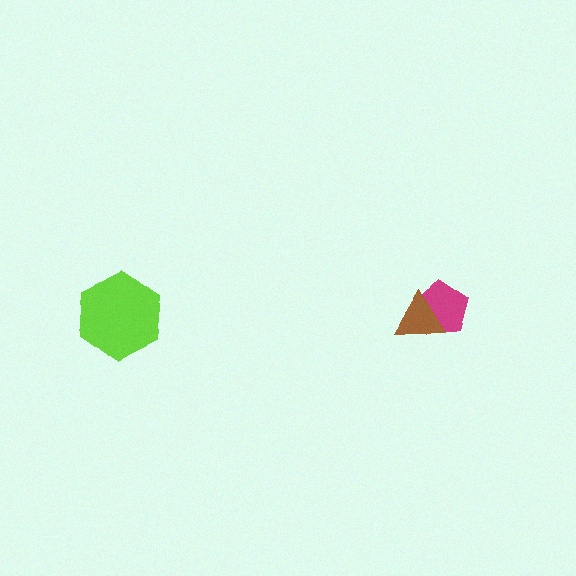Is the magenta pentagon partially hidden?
Yes, it is partially covered by another shape.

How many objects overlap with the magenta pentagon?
1 object overlaps with the magenta pentagon.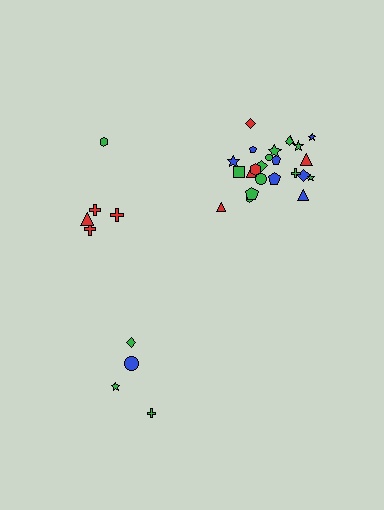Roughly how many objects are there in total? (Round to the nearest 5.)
Roughly 35 objects in total.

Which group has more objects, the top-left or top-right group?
The top-right group.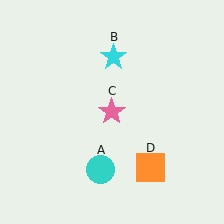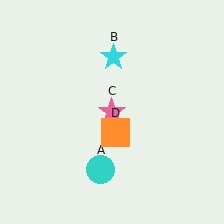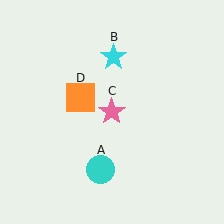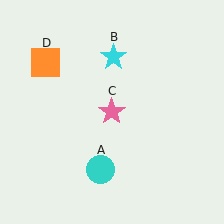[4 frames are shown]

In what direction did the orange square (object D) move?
The orange square (object D) moved up and to the left.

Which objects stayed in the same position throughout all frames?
Cyan circle (object A) and cyan star (object B) and pink star (object C) remained stationary.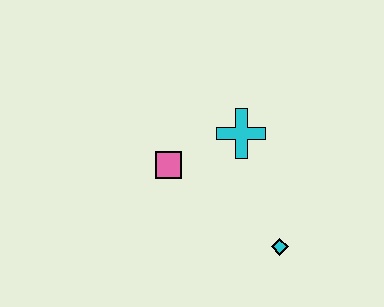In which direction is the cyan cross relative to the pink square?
The cyan cross is to the right of the pink square.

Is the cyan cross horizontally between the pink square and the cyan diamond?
Yes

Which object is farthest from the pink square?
The cyan diamond is farthest from the pink square.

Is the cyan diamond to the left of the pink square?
No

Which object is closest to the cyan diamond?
The cyan cross is closest to the cyan diamond.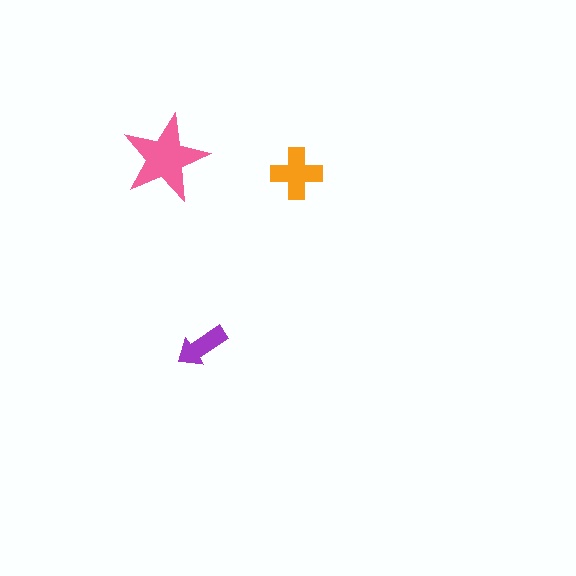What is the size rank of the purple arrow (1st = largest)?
3rd.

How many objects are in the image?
There are 3 objects in the image.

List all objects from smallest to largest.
The purple arrow, the orange cross, the pink star.